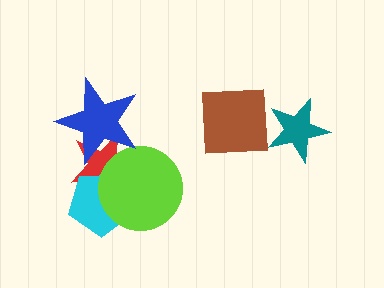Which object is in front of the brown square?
The teal star is in front of the brown square.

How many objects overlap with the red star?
3 objects overlap with the red star.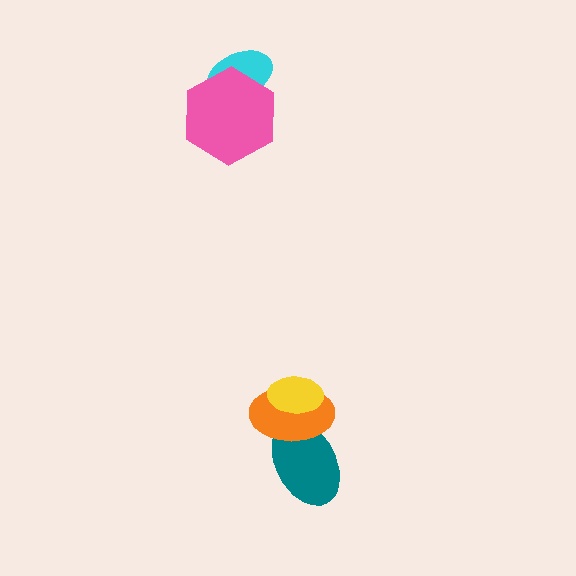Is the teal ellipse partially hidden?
Yes, it is partially covered by another shape.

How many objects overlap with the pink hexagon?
1 object overlaps with the pink hexagon.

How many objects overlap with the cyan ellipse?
1 object overlaps with the cyan ellipse.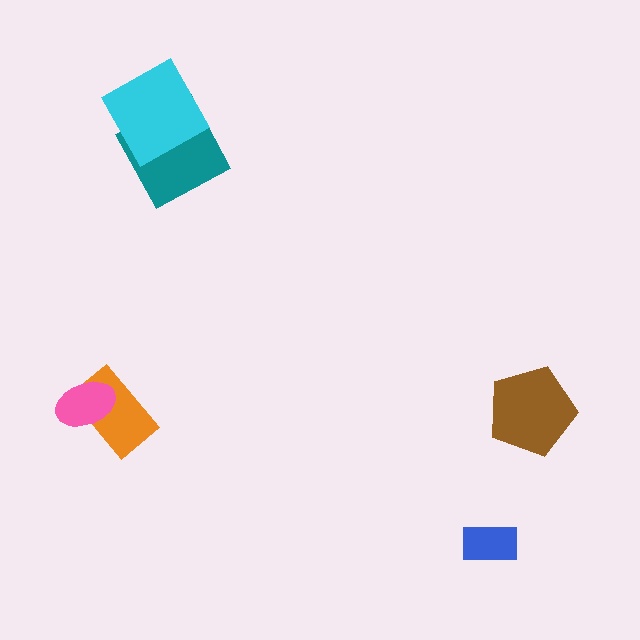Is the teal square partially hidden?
Yes, it is partially covered by another shape.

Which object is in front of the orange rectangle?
The pink ellipse is in front of the orange rectangle.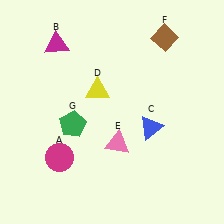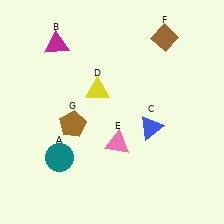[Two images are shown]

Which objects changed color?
A changed from magenta to teal. G changed from green to brown.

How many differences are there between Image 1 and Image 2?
There are 2 differences between the two images.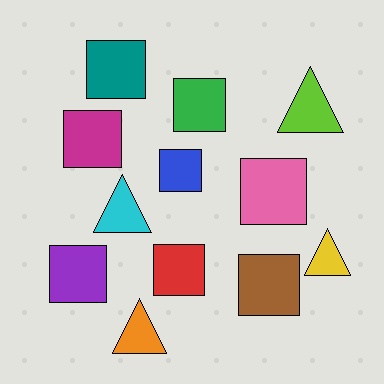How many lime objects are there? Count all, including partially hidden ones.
There is 1 lime object.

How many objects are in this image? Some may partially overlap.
There are 12 objects.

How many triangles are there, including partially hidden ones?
There are 4 triangles.